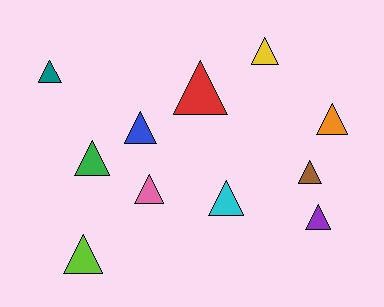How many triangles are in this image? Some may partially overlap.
There are 11 triangles.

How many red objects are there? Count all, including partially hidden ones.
There is 1 red object.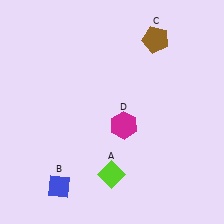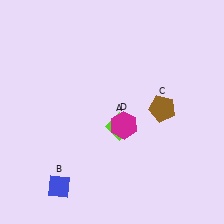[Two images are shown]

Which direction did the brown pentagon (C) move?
The brown pentagon (C) moved down.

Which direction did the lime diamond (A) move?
The lime diamond (A) moved up.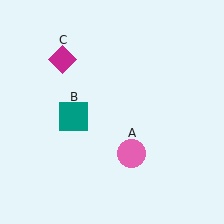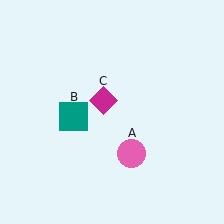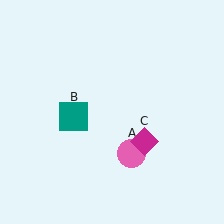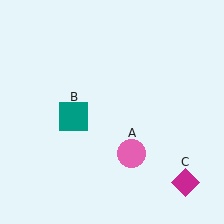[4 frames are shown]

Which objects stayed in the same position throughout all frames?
Pink circle (object A) and teal square (object B) remained stationary.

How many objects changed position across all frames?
1 object changed position: magenta diamond (object C).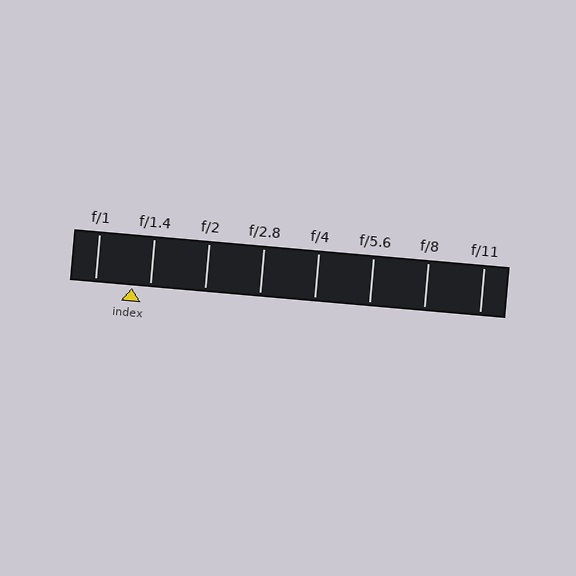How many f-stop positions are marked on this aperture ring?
There are 8 f-stop positions marked.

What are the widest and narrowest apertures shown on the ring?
The widest aperture shown is f/1 and the narrowest is f/11.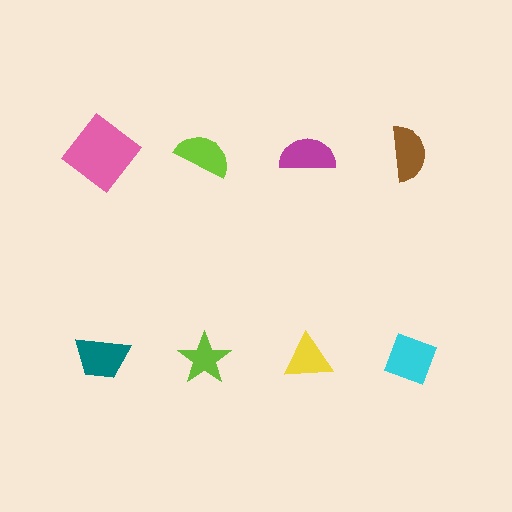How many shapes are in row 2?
4 shapes.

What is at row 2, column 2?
A lime star.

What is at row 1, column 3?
A magenta semicircle.